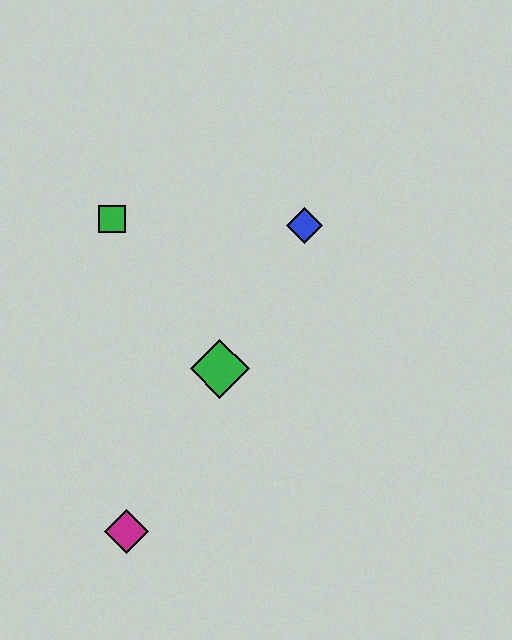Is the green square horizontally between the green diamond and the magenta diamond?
No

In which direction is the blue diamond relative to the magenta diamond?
The blue diamond is above the magenta diamond.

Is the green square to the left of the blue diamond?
Yes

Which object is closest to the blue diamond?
The green diamond is closest to the blue diamond.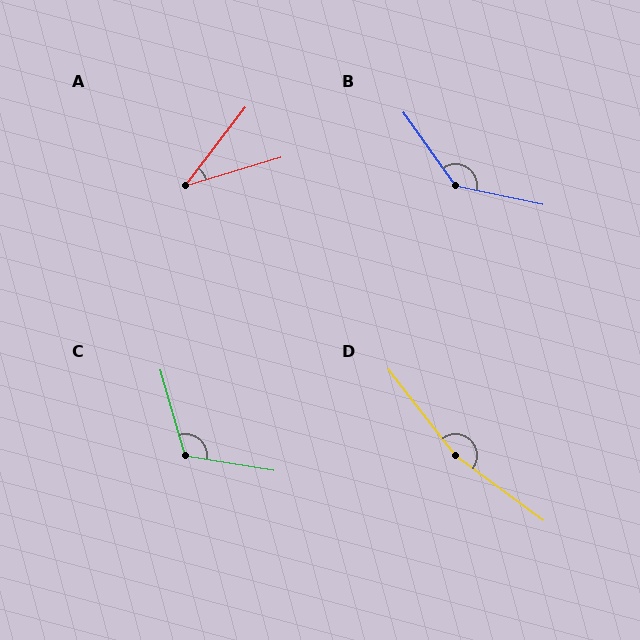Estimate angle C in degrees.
Approximately 115 degrees.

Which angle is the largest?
D, at approximately 164 degrees.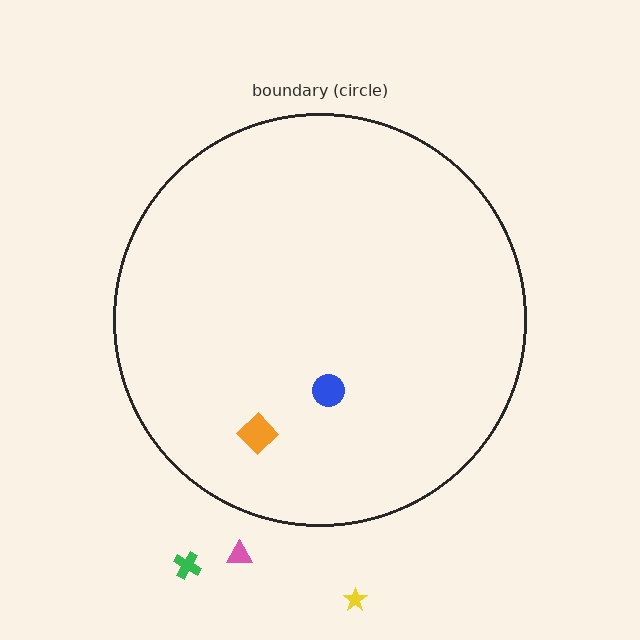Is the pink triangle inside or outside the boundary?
Outside.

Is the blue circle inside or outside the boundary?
Inside.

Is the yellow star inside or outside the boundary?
Outside.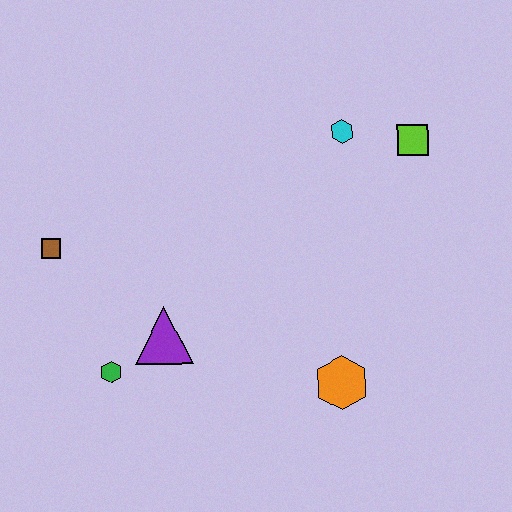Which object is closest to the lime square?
The cyan hexagon is closest to the lime square.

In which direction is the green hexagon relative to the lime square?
The green hexagon is to the left of the lime square.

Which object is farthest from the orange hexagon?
The brown square is farthest from the orange hexagon.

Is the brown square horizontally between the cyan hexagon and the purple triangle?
No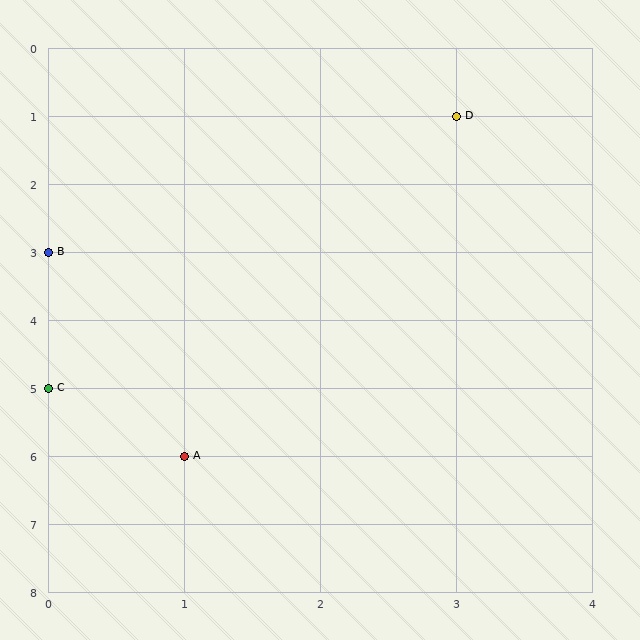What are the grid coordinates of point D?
Point D is at grid coordinates (3, 1).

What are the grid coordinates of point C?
Point C is at grid coordinates (0, 5).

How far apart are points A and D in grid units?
Points A and D are 2 columns and 5 rows apart (about 5.4 grid units diagonally).